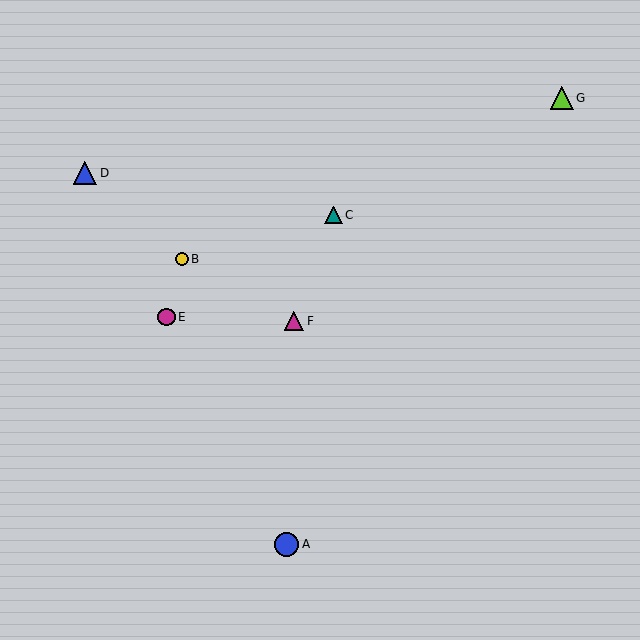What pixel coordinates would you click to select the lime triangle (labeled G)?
Click at (562, 98) to select the lime triangle G.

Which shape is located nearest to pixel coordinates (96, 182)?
The blue triangle (labeled D) at (85, 173) is nearest to that location.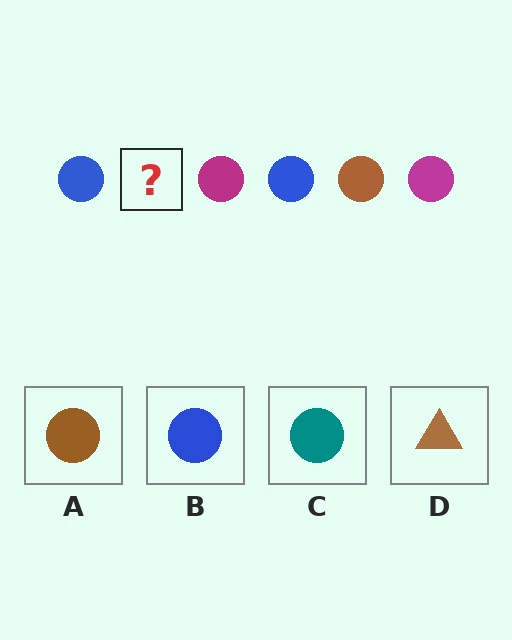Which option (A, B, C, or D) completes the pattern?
A.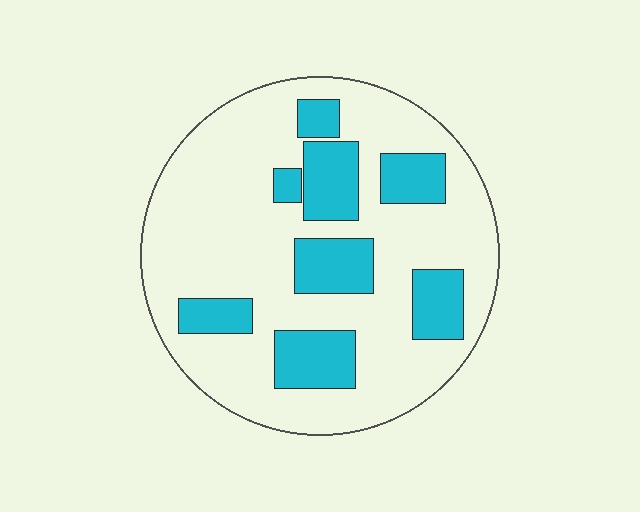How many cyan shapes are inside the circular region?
8.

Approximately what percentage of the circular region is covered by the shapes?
Approximately 25%.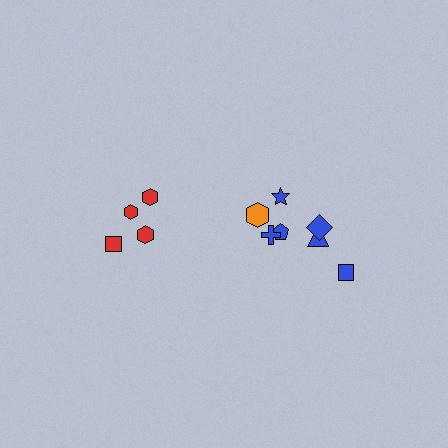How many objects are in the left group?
There are 4 objects.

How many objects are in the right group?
There are 7 objects.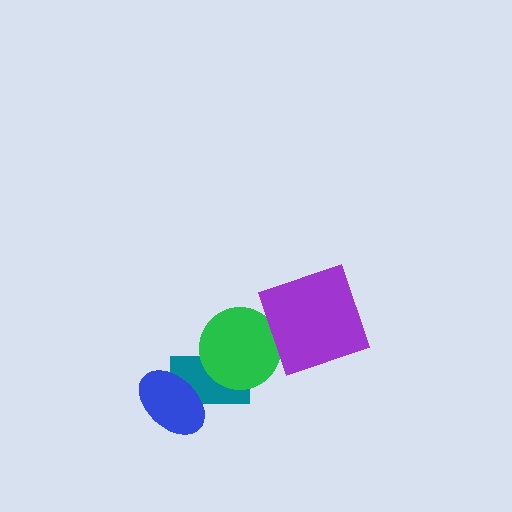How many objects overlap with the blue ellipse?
1 object overlaps with the blue ellipse.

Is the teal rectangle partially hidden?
Yes, it is partially covered by another shape.